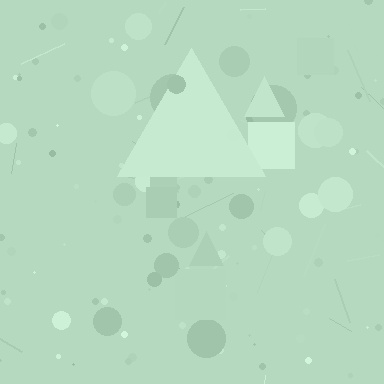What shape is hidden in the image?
A triangle is hidden in the image.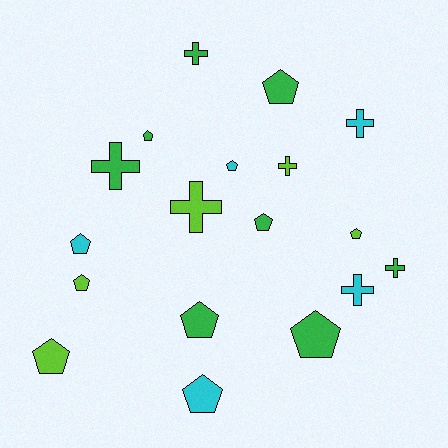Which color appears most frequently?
Green, with 8 objects.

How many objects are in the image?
There are 18 objects.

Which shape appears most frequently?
Pentagon, with 11 objects.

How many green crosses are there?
There are 3 green crosses.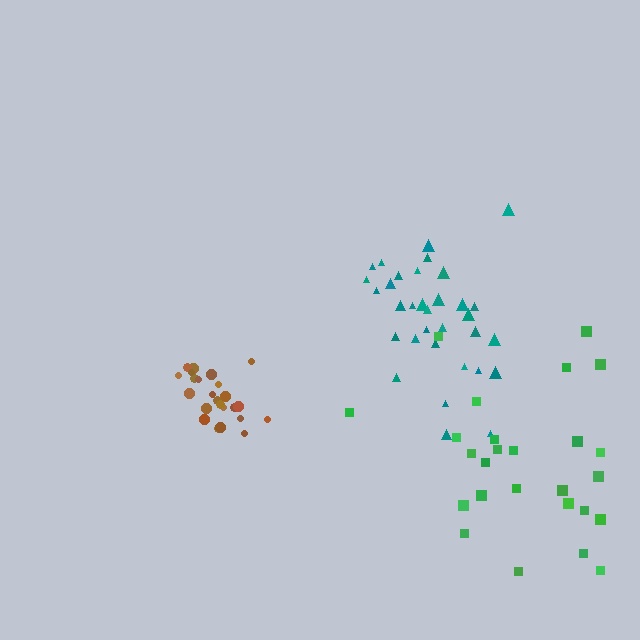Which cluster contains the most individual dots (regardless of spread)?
Teal (33).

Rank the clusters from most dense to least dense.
brown, teal, green.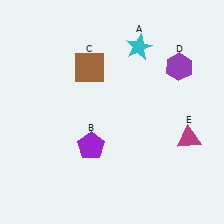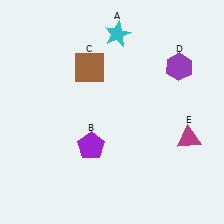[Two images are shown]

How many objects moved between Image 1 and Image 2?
1 object moved between the two images.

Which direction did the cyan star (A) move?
The cyan star (A) moved left.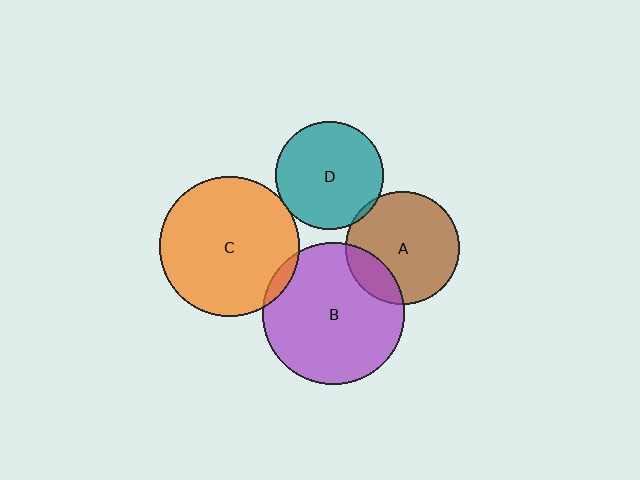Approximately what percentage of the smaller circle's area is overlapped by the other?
Approximately 5%.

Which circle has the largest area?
Circle B (purple).